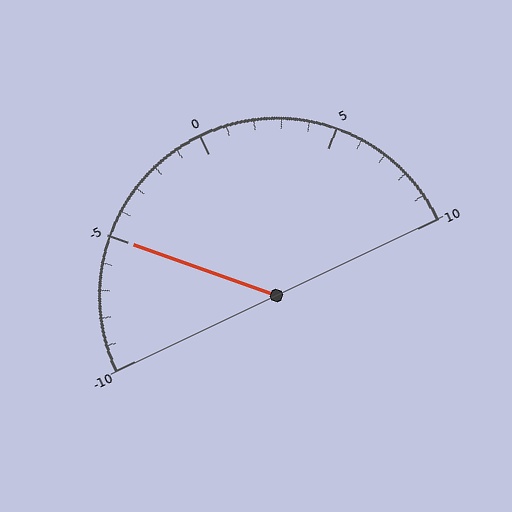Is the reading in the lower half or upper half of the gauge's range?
The reading is in the lower half of the range (-10 to 10).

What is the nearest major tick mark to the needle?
The nearest major tick mark is -5.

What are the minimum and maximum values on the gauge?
The gauge ranges from -10 to 10.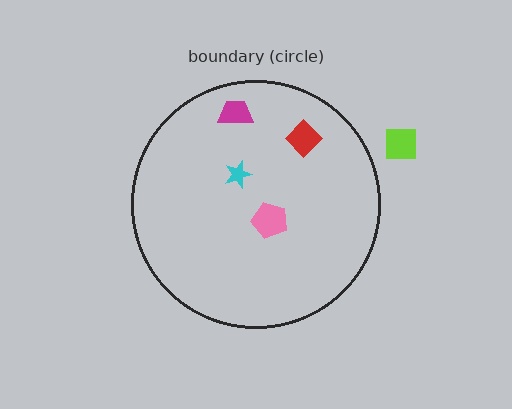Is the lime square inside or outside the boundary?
Outside.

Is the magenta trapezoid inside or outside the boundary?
Inside.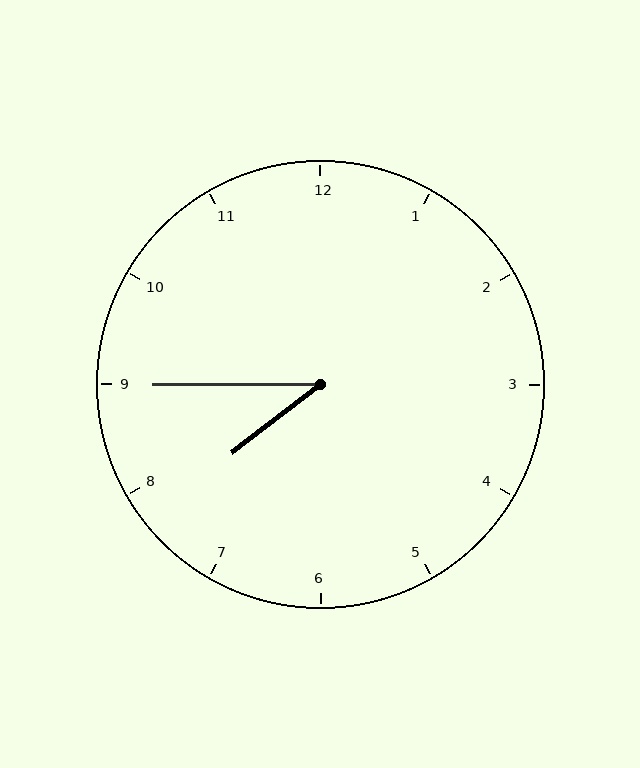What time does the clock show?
7:45.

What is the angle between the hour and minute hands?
Approximately 38 degrees.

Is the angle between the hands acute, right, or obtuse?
It is acute.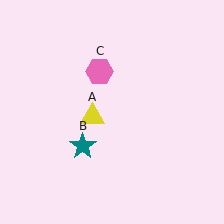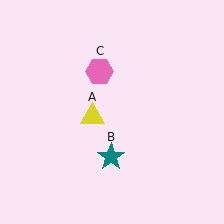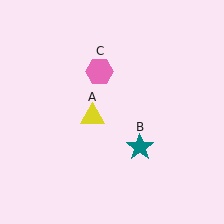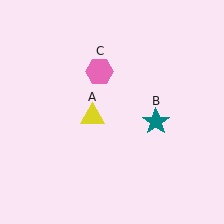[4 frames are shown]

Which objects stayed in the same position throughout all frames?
Yellow triangle (object A) and pink hexagon (object C) remained stationary.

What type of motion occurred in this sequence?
The teal star (object B) rotated counterclockwise around the center of the scene.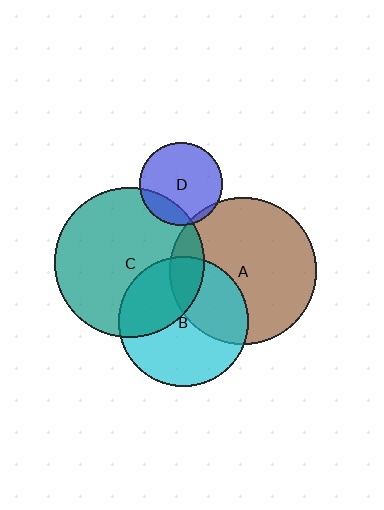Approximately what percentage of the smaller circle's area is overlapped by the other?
Approximately 35%.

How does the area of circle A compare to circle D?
Approximately 3.1 times.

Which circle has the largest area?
Circle C (teal).